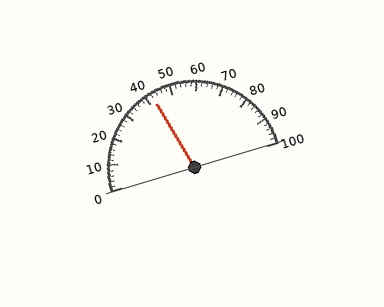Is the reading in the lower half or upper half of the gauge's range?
The reading is in the lower half of the range (0 to 100).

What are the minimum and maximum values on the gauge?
The gauge ranges from 0 to 100.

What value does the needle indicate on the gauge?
The needle indicates approximately 42.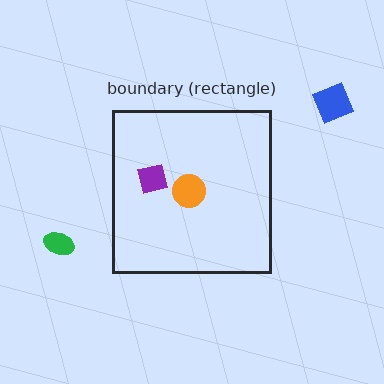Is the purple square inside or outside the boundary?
Inside.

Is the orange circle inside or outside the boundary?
Inside.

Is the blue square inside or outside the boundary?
Outside.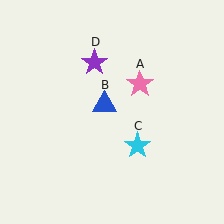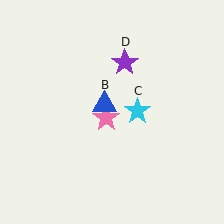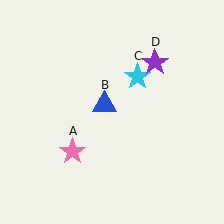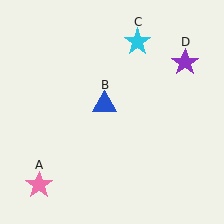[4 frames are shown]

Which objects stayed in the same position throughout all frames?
Blue triangle (object B) remained stationary.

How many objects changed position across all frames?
3 objects changed position: pink star (object A), cyan star (object C), purple star (object D).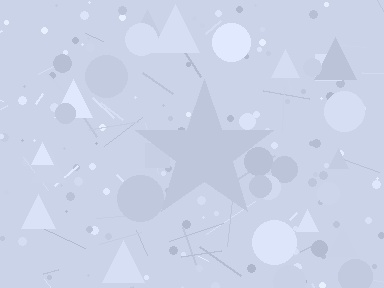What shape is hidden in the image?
A star is hidden in the image.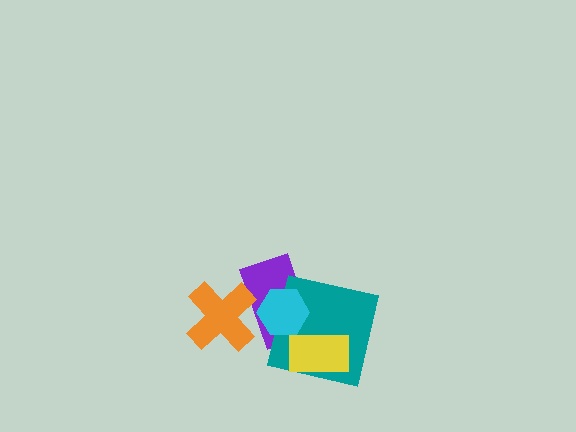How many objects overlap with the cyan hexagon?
2 objects overlap with the cyan hexagon.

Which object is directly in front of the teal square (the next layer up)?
The yellow rectangle is directly in front of the teal square.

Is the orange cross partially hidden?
No, no other shape covers it.